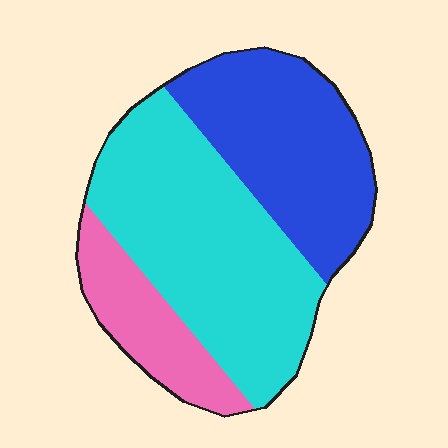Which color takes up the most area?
Cyan, at roughly 50%.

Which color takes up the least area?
Pink, at roughly 15%.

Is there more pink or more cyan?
Cyan.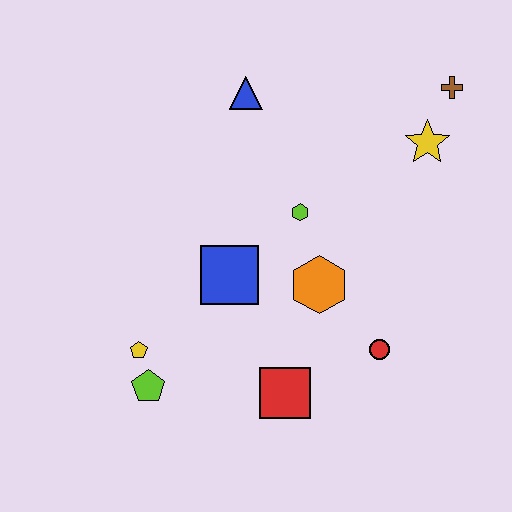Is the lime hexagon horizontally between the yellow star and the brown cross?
No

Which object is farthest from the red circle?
The blue triangle is farthest from the red circle.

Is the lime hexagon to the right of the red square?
Yes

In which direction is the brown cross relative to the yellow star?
The brown cross is above the yellow star.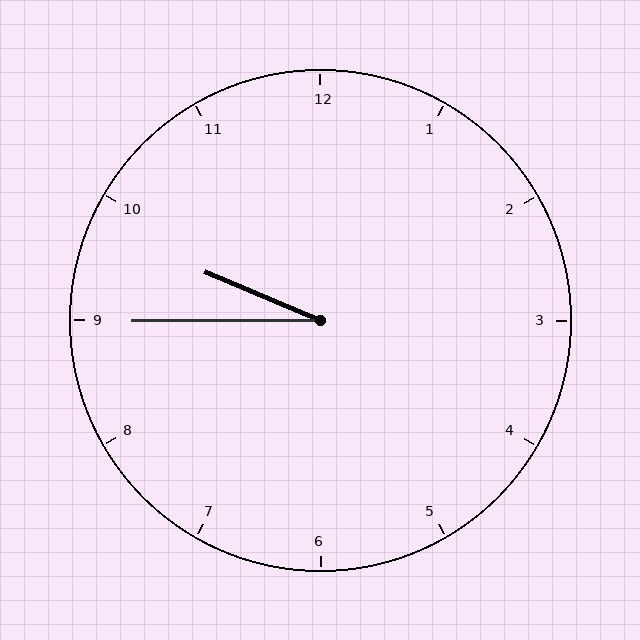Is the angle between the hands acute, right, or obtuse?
It is acute.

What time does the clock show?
9:45.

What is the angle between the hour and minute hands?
Approximately 22 degrees.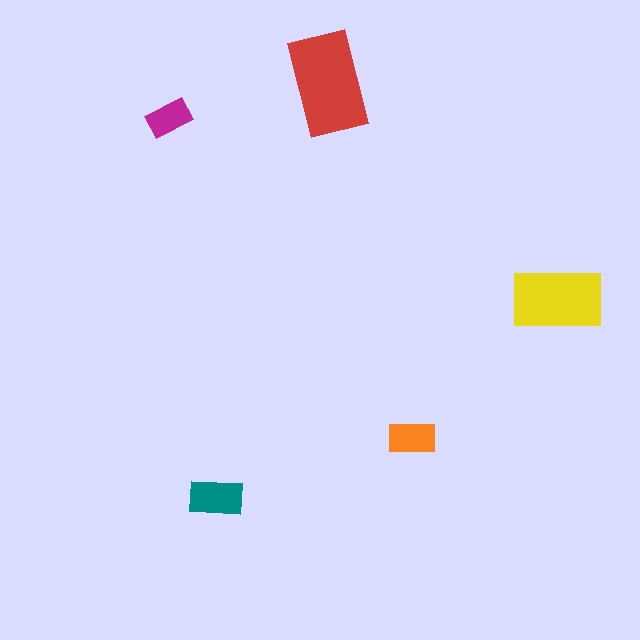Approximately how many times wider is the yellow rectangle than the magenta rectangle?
About 2 times wider.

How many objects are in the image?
There are 5 objects in the image.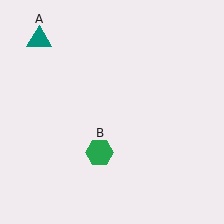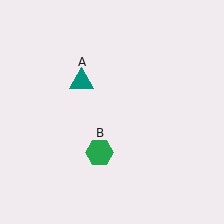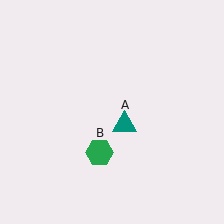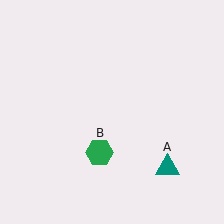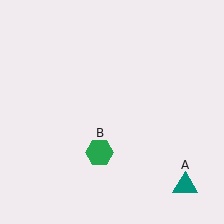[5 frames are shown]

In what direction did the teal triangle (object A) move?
The teal triangle (object A) moved down and to the right.